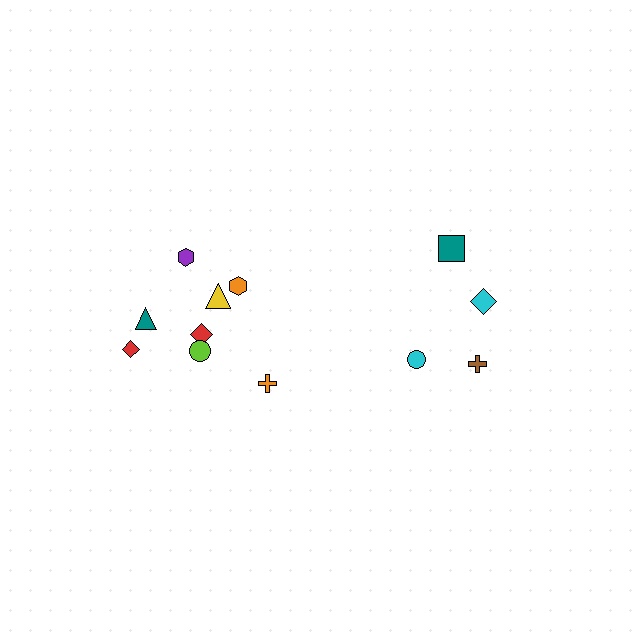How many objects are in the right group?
There are 4 objects.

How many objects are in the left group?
There are 8 objects.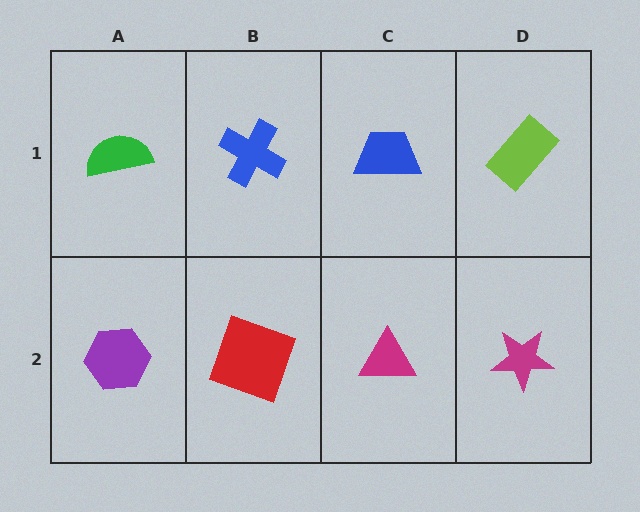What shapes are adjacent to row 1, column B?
A red square (row 2, column B), a green semicircle (row 1, column A), a blue trapezoid (row 1, column C).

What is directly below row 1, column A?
A purple hexagon.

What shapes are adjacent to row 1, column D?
A magenta star (row 2, column D), a blue trapezoid (row 1, column C).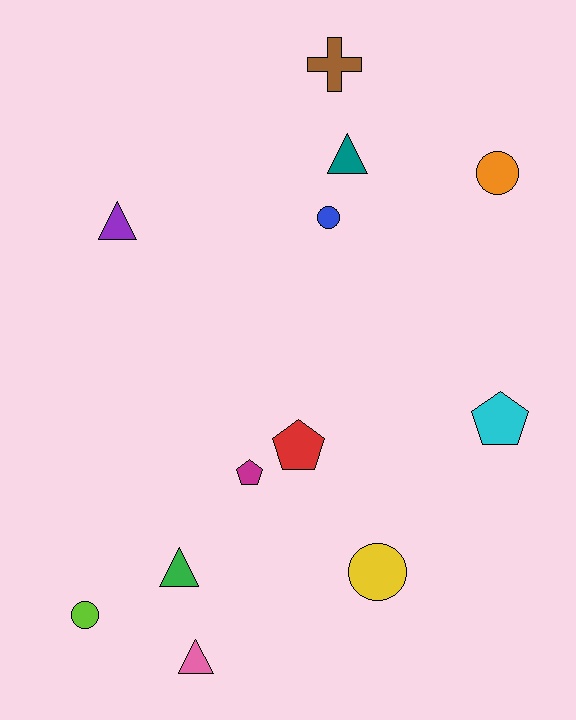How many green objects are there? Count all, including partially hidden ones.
There is 1 green object.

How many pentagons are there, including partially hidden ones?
There are 3 pentagons.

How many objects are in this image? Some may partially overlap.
There are 12 objects.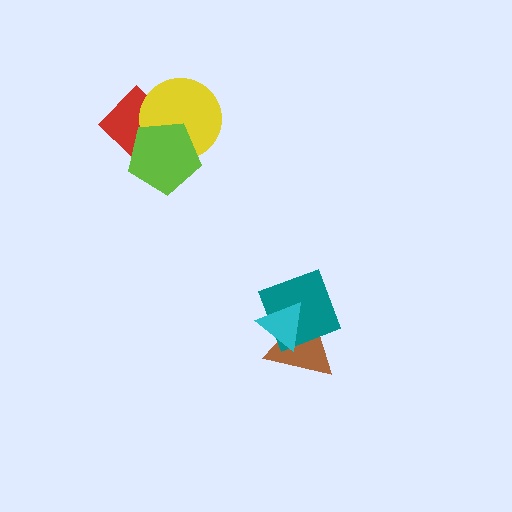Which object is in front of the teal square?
The cyan triangle is in front of the teal square.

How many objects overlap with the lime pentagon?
2 objects overlap with the lime pentagon.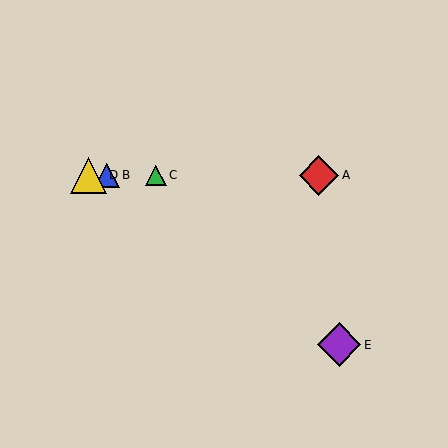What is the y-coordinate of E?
Object E is at y≈345.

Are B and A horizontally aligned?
Yes, both are at y≈175.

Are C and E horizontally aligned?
No, C is at y≈175 and E is at y≈345.